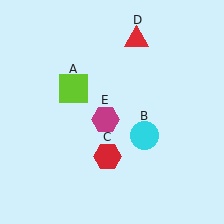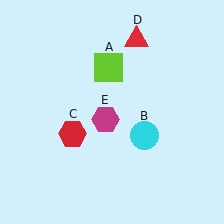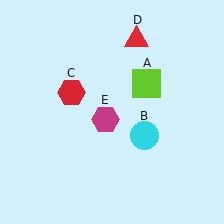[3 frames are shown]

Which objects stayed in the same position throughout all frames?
Cyan circle (object B) and red triangle (object D) and magenta hexagon (object E) remained stationary.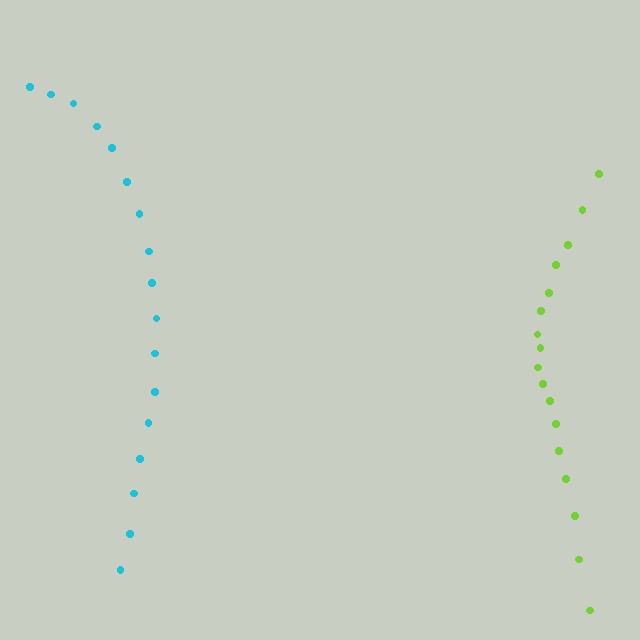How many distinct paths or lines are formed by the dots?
There are 2 distinct paths.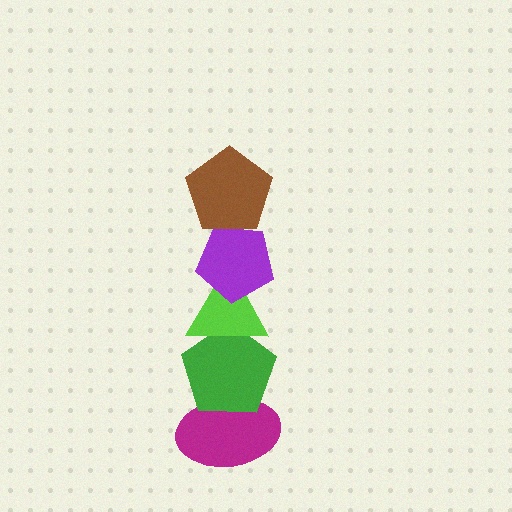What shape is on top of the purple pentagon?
The brown pentagon is on top of the purple pentagon.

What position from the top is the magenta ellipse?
The magenta ellipse is 5th from the top.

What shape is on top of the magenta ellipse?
The green pentagon is on top of the magenta ellipse.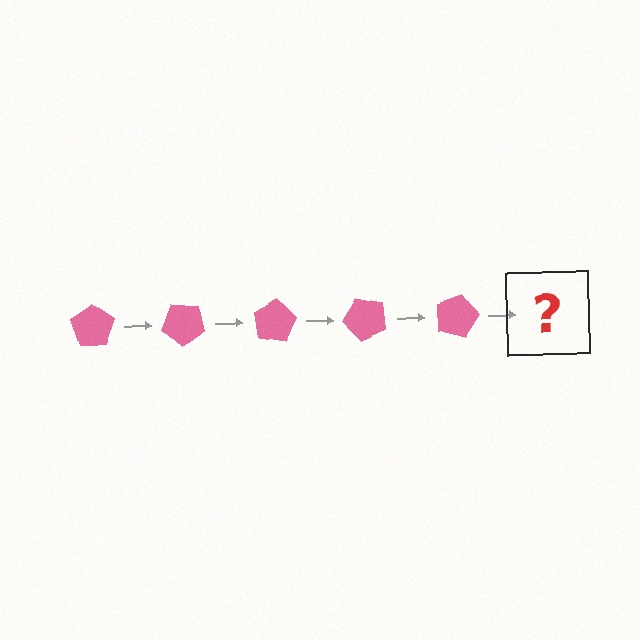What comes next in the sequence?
The next element should be a pink pentagon rotated 200 degrees.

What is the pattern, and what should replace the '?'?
The pattern is that the pentagon rotates 40 degrees each step. The '?' should be a pink pentagon rotated 200 degrees.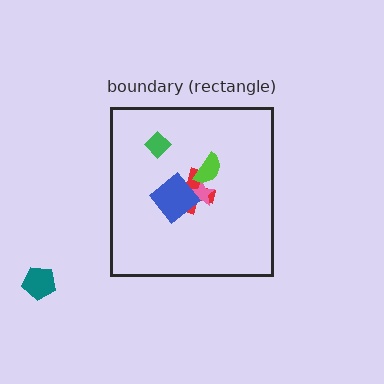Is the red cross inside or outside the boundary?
Inside.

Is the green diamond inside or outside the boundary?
Inside.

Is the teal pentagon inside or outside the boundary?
Outside.